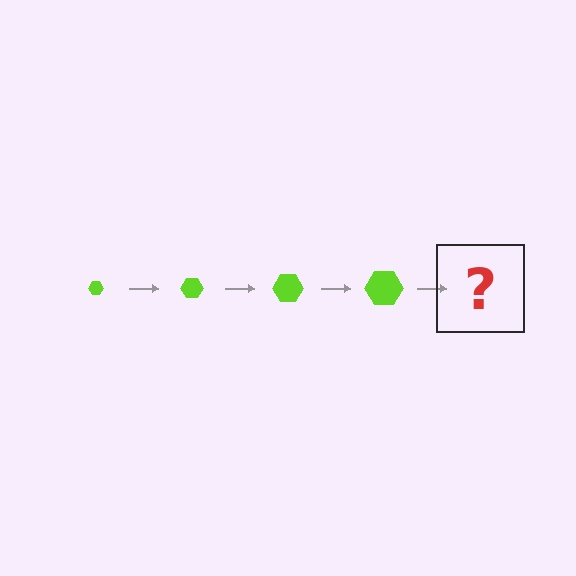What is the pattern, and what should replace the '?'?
The pattern is that the hexagon gets progressively larger each step. The '?' should be a lime hexagon, larger than the previous one.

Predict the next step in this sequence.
The next step is a lime hexagon, larger than the previous one.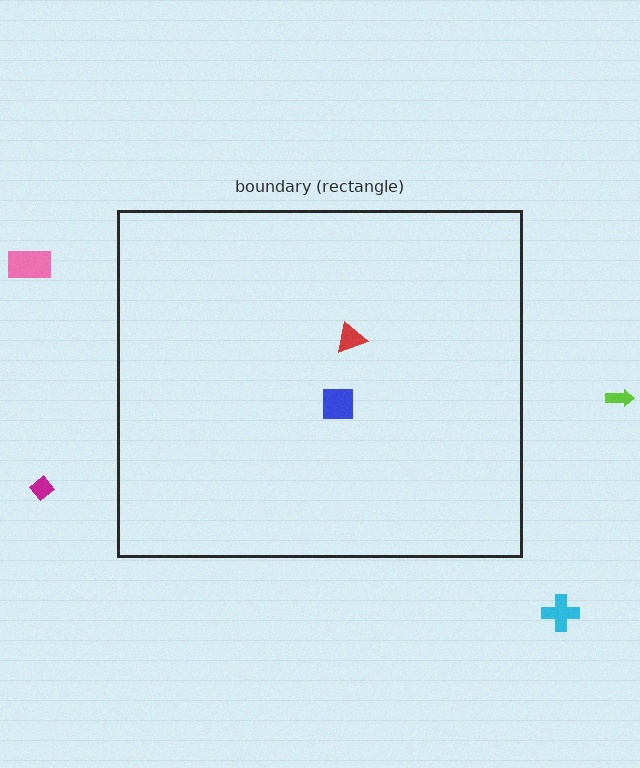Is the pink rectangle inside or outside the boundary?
Outside.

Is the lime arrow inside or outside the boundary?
Outside.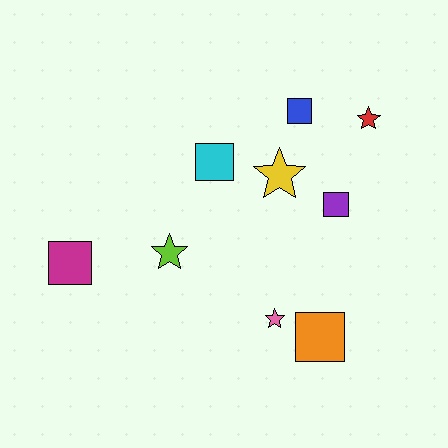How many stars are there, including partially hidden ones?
There are 4 stars.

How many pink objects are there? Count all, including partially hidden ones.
There is 1 pink object.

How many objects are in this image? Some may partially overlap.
There are 9 objects.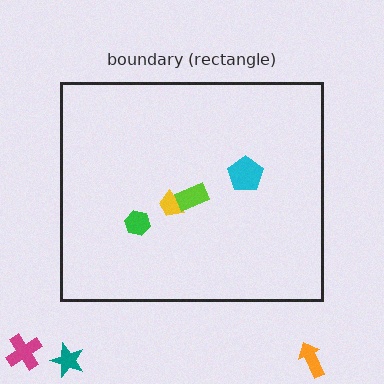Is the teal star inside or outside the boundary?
Outside.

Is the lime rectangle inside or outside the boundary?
Inside.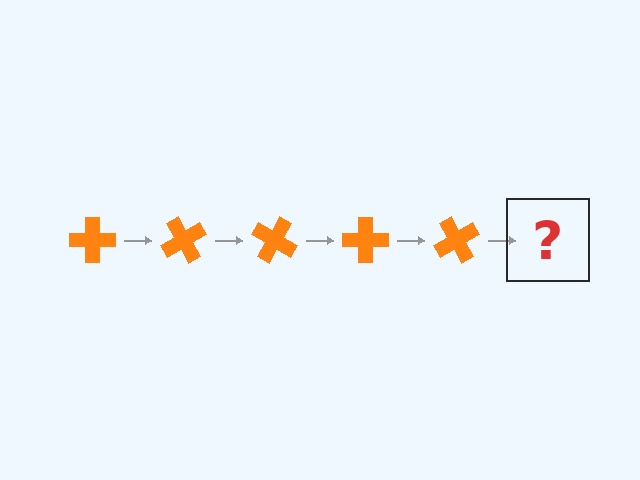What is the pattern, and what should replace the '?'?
The pattern is that the cross rotates 60 degrees each step. The '?' should be an orange cross rotated 300 degrees.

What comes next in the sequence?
The next element should be an orange cross rotated 300 degrees.